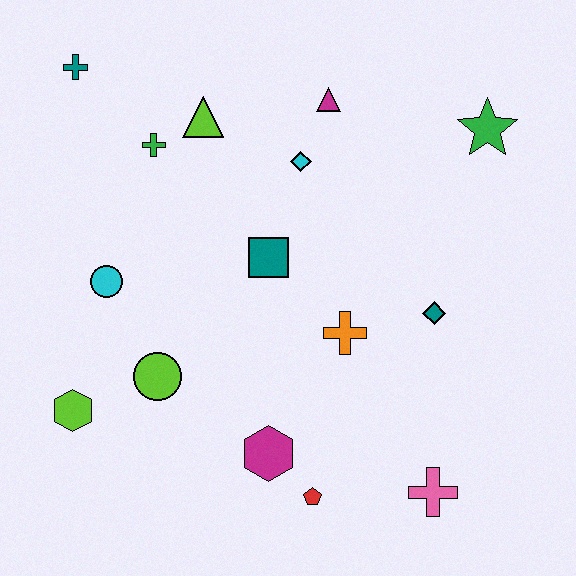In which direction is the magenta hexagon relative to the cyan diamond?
The magenta hexagon is below the cyan diamond.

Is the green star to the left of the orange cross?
No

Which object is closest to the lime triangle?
The green cross is closest to the lime triangle.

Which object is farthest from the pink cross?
The teal cross is farthest from the pink cross.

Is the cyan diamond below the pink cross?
No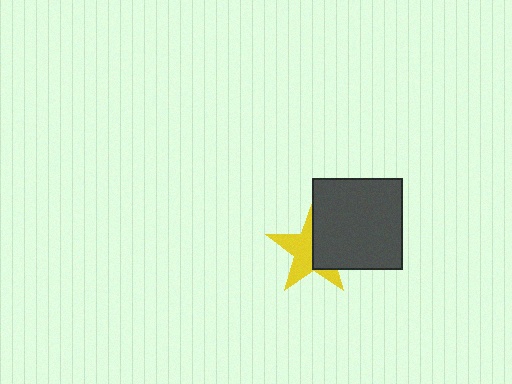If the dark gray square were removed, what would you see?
You would see the complete yellow star.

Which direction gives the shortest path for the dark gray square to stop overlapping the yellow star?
Moving right gives the shortest separation.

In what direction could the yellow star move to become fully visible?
The yellow star could move left. That would shift it out from behind the dark gray square entirely.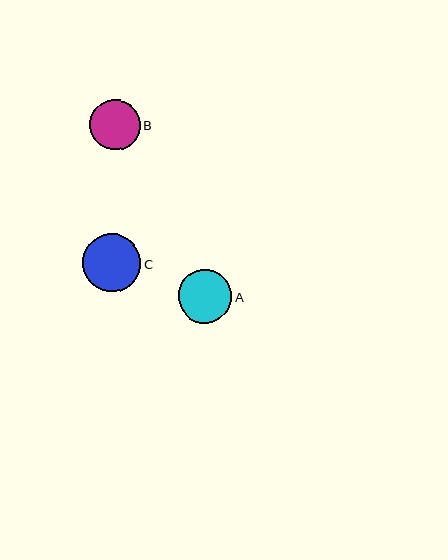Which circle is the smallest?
Circle B is the smallest with a size of approximately 50 pixels.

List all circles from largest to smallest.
From largest to smallest: C, A, B.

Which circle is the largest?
Circle C is the largest with a size of approximately 58 pixels.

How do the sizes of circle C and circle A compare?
Circle C and circle A are approximately the same size.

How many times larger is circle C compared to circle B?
Circle C is approximately 1.2 times the size of circle B.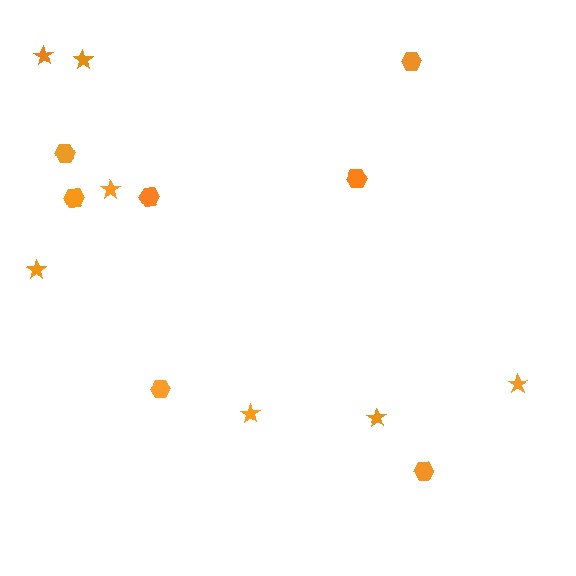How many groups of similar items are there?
There are 2 groups: one group of hexagons (7) and one group of stars (7).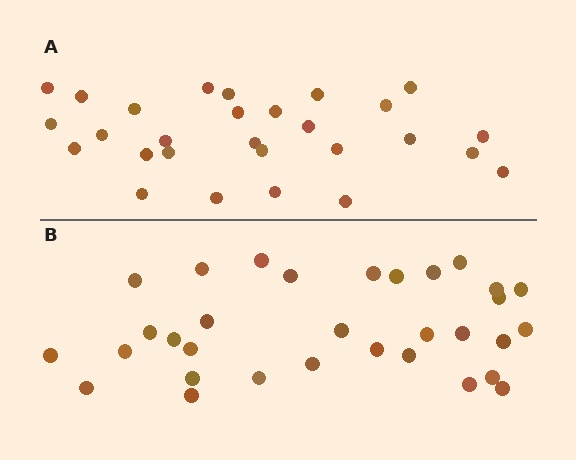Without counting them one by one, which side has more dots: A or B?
Region B (the bottom region) has more dots.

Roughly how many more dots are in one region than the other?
Region B has about 4 more dots than region A.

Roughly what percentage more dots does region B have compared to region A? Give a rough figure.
About 15% more.